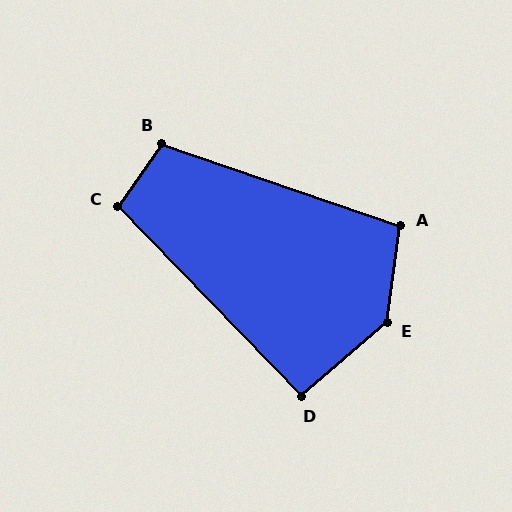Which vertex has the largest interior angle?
E, at approximately 138 degrees.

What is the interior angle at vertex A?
Approximately 102 degrees (obtuse).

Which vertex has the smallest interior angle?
D, at approximately 94 degrees.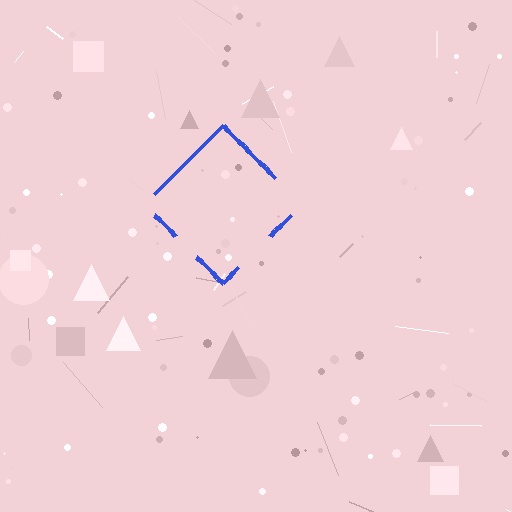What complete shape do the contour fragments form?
The contour fragments form a diamond.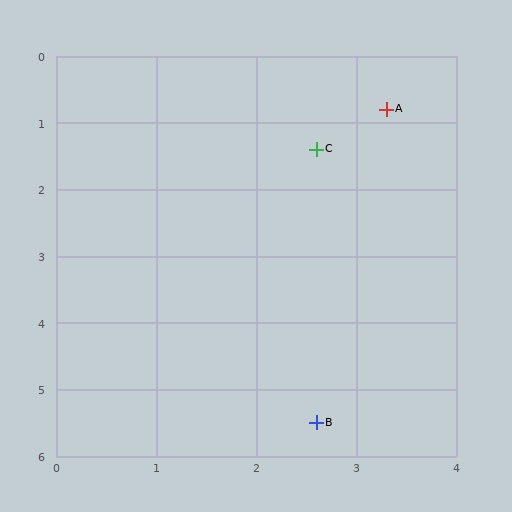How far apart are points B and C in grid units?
Points B and C are about 4.1 grid units apart.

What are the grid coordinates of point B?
Point B is at approximately (2.6, 5.5).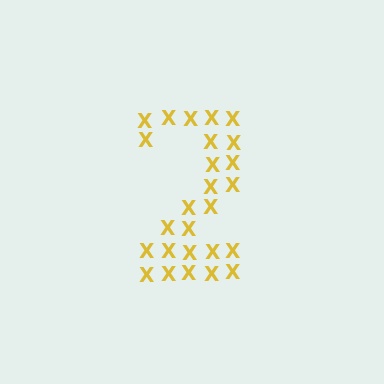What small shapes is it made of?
It is made of small letter X's.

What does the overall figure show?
The overall figure shows the digit 2.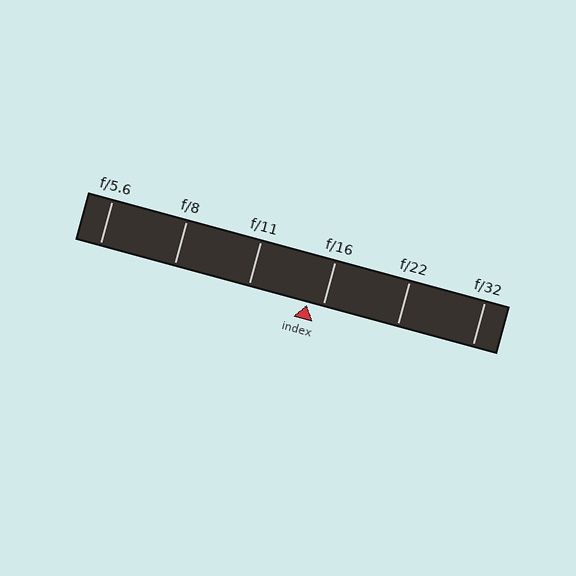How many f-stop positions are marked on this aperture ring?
There are 6 f-stop positions marked.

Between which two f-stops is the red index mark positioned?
The index mark is between f/11 and f/16.